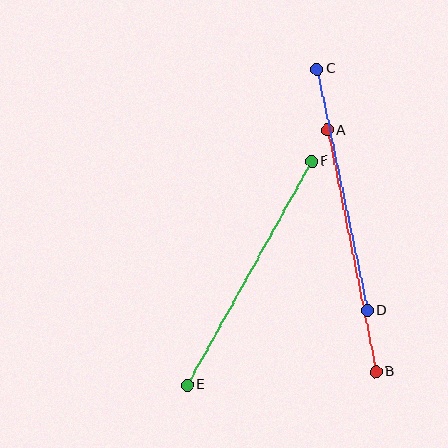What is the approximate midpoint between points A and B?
The midpoint is at approximately (352, 251) pixels.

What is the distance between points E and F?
The distance is approximately 256 pixels.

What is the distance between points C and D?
The distance is approximately 247 pixels.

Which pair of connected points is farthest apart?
Points E and F are farthest apart.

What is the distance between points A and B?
The distance is approximately 247 pixels.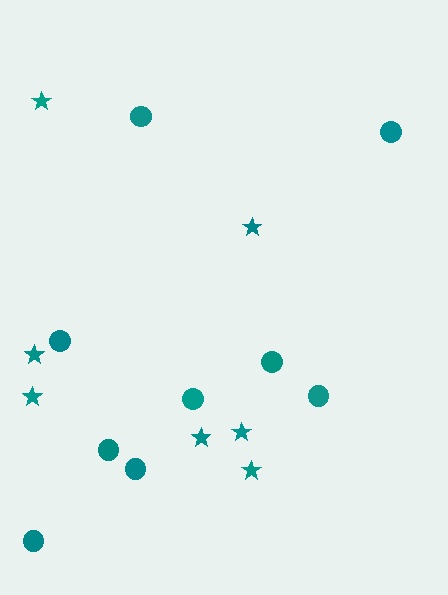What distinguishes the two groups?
There are 2 groups: one group of stars (7) and one group of circles (9).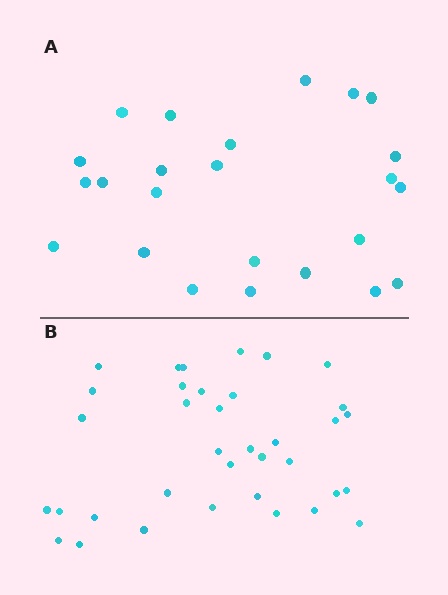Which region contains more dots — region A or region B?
Region B (the bottom region) has more dots.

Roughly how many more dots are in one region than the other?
Region B has roughly 12 or so more dots than region A.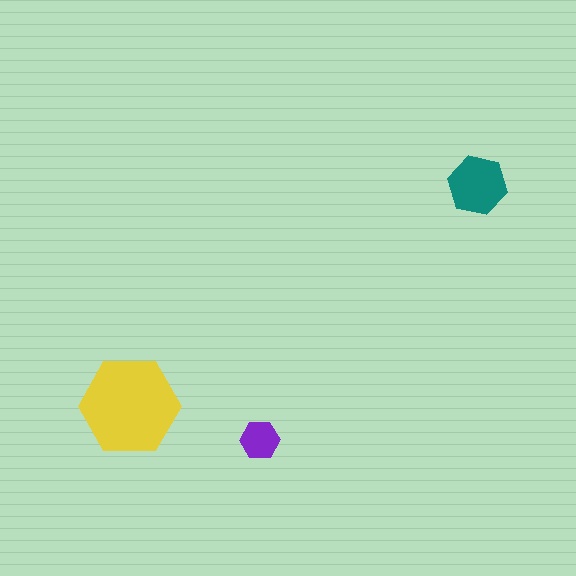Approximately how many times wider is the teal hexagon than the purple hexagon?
About 1.5 times wider.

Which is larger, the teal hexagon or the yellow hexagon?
The yellow one.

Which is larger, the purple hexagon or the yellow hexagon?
The yellow one.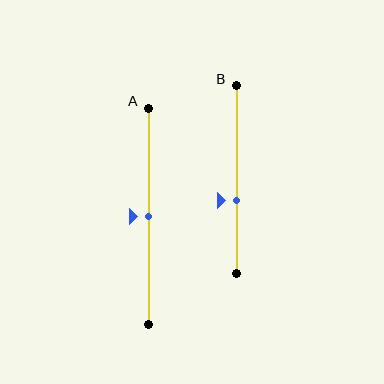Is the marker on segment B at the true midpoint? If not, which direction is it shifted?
No, the marker on segment B is shifted downward by about 11% of the segment length.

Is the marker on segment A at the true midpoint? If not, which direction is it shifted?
Yes, the marker on segment A is at the true midpoint.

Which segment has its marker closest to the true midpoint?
Segment A has its marker closest to the true midpoint.